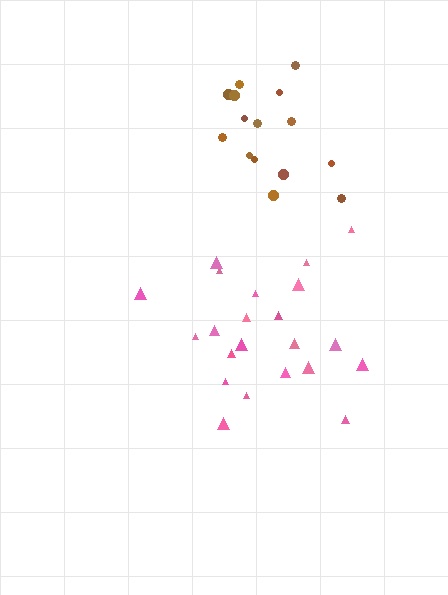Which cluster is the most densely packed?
Brown.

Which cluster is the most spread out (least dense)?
Pink.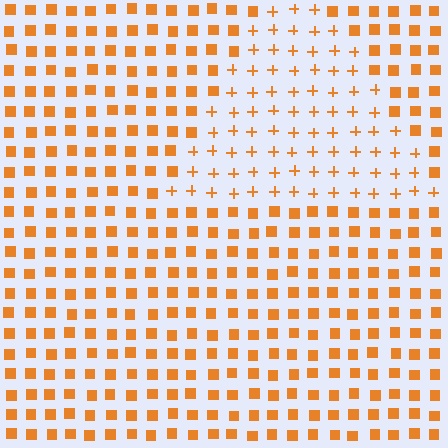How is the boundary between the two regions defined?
The boundary is defined by a change in element shape: plus signs inside vs. squares outside. All elements share the same color and spacing.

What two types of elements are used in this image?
The image uses plus signs inside the triangle region and squares outside it.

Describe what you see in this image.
The image is filled with small orange elements arranged in a uniform grid. A triangle-shaped region contains plus signs, while the surrounding area contains squares. The boundary is defined purely by the change in element shape.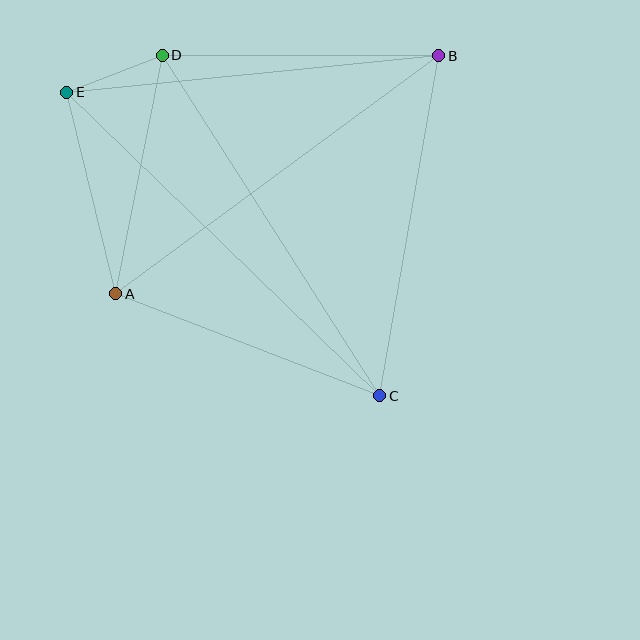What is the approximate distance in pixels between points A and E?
The distance between A and E is approximately 208 pixels.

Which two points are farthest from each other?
Points C and E are farthest from each other.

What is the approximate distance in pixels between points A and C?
The distance between A and C is approximately 283 pixels.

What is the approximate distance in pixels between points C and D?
The distance between C and D is approximately 404 pixels.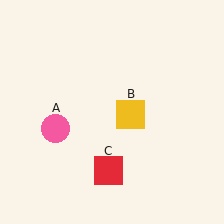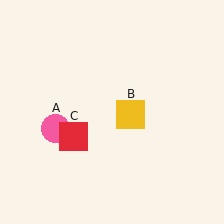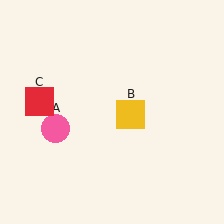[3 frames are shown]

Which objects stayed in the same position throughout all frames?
Pink circle (object A) and yellow square (object B) remained stationary.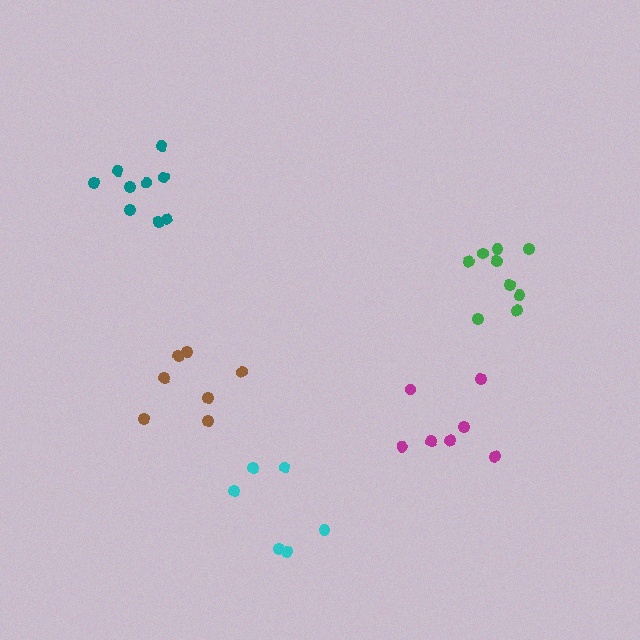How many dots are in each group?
Group 1: 9 dots, Group 2: 7 dots, Group 3: 6 dots, Group 4: 7 dots, Group 5: 9 dots (38 total).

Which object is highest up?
The teal cluster is topmost.